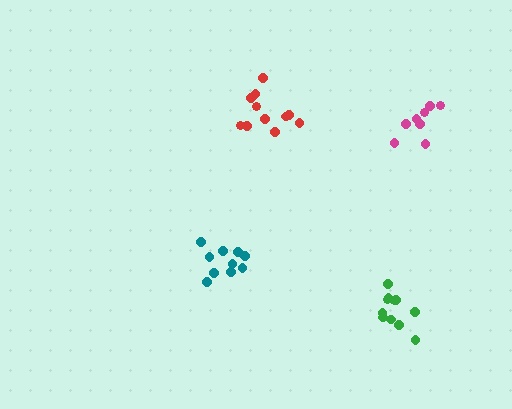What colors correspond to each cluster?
The clusters are colored: magenta, teal, red, green.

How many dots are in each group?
Group 1: 8 dots, Group 2: 10 dots, Group 3: 11 dots, Group 4: 11 dots (40 total).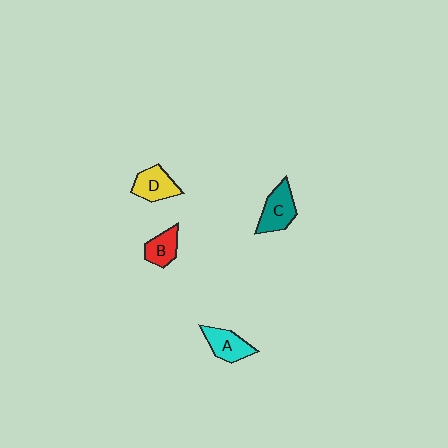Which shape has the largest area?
Shape C (teal).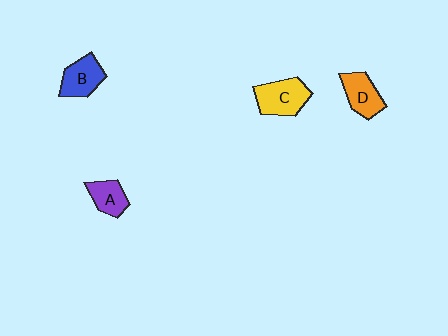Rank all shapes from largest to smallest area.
From largest to smallest: C (yellow), B (blue), D (orange), A (purple).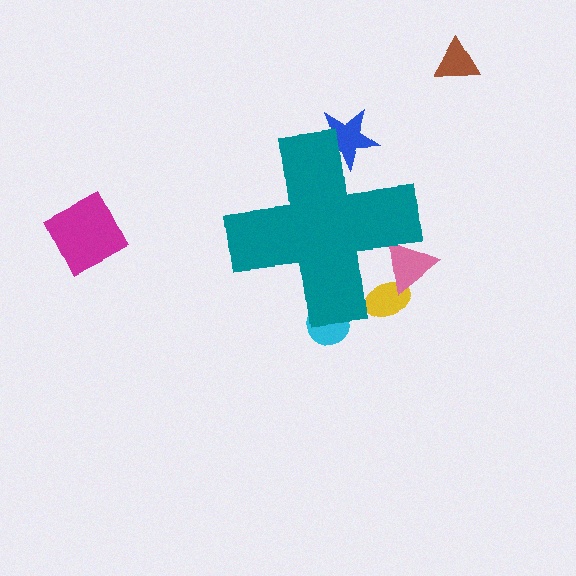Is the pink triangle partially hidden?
Yes, the pink triangle is partially hidden behind the teal cross.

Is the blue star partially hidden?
Yes, the blue star is partially hidden behind the teal cross.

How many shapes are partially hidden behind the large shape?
4 shapes are partially hidden.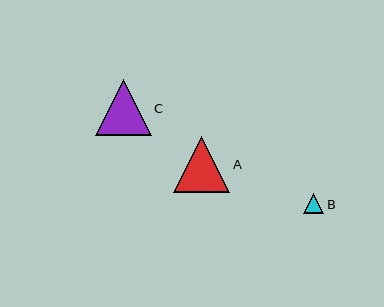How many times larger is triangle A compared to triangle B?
Triangle A is approximately 2.8 times the size of triangle B.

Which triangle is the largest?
Triangle A is the largest with a size of approximately 56 pixels.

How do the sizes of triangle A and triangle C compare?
Triangle A and triangle C are approximately the same size.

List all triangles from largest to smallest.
From largest to smallest: A, C, B.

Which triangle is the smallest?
Triangle B is the smallest with a size of approximately 20 pixels.